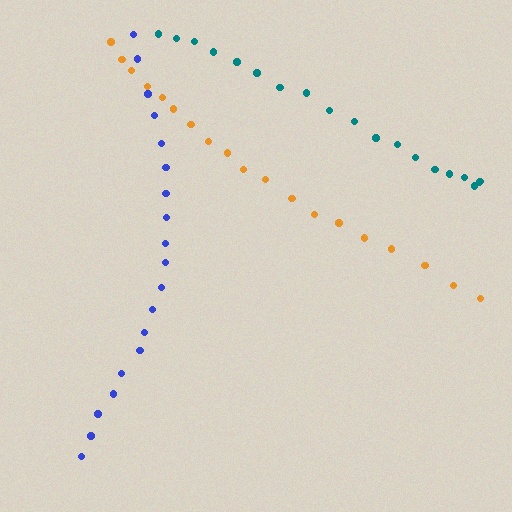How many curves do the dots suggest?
There are 3 distinct paths.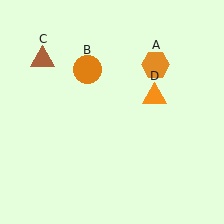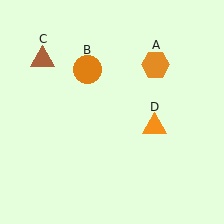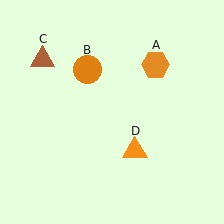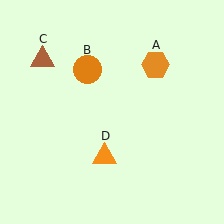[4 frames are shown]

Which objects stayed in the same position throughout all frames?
Orange hexagon (object A) and orange circle (object B) and brown triangle (object C) remained stationary.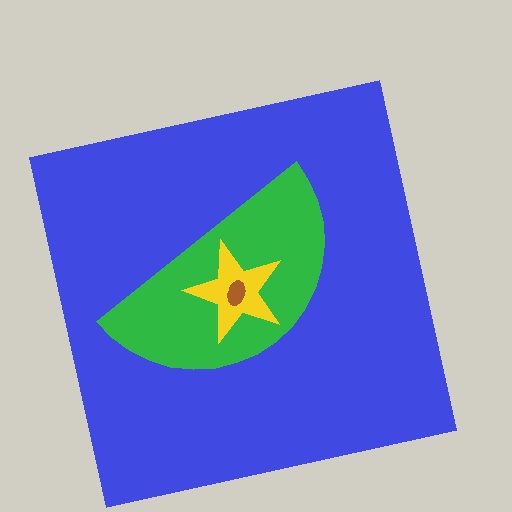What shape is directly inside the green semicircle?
The yellow star.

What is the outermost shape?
The blue square.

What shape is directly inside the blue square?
The green semicircle.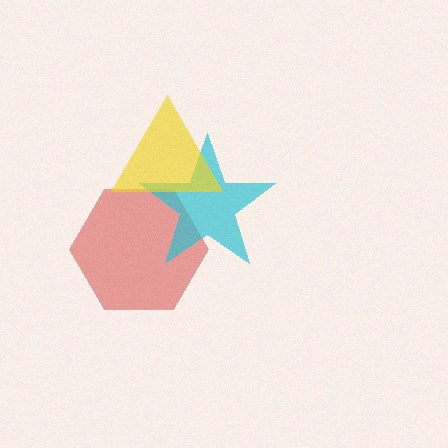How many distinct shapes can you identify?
There are 3 distinct shapes: a red hexagon, a cyan star, a yellow triangle.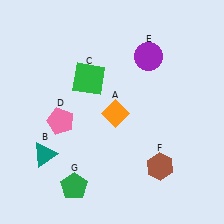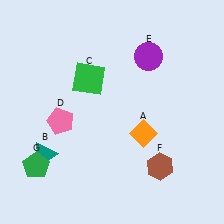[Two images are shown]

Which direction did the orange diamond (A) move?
The orange diamond (A) moved right.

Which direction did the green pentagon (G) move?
The green pentagon (G) moved left.